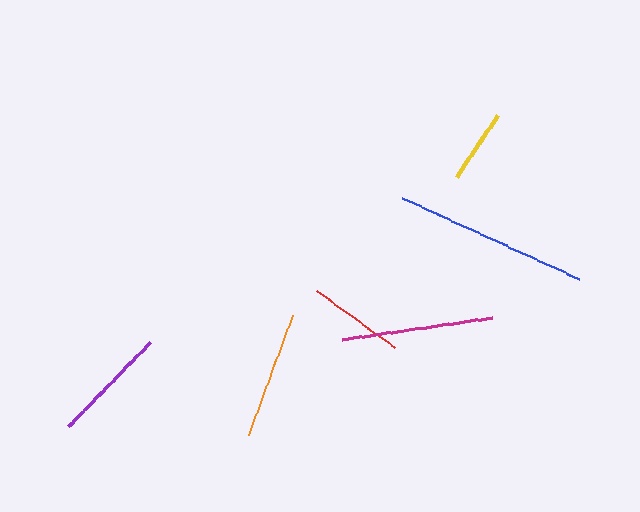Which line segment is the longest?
The blue line is the longest at approximately 195 pixels.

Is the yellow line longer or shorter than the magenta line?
The magenta line is longer than the yellow line.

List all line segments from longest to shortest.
From longest to shortest: blue, magenta, orange, purple, red, yellow.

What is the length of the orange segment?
The orange segment is approximately 127 pixels long.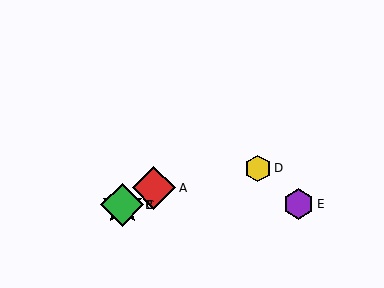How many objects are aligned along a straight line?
3 objects (A, B, C) are aligned along a straight line.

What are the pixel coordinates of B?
Object B is at (122, 205).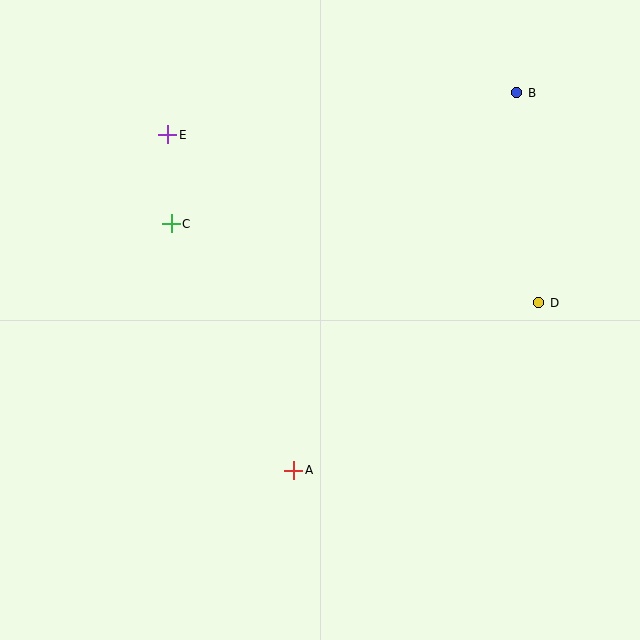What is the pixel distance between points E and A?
The distance between E and A is 359 pixels.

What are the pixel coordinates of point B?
Point B is at (517, 93).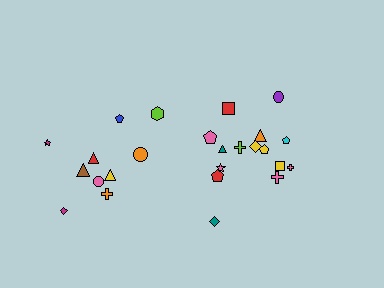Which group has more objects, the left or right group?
The right group.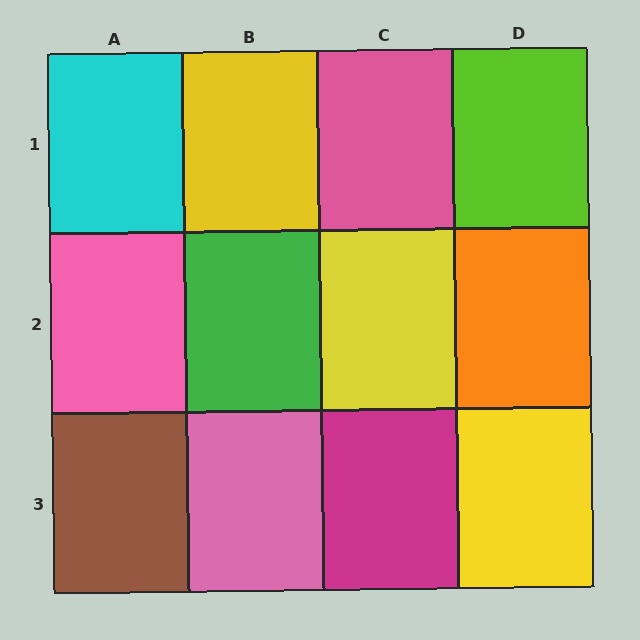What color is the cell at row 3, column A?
Brown.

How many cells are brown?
1 cell is brown.